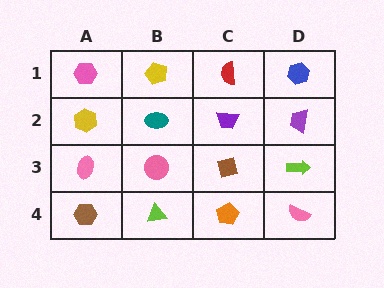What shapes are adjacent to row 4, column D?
A lime arrow (row 3, column D), an orange pentagon (row 4, column C).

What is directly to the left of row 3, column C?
A pink circle.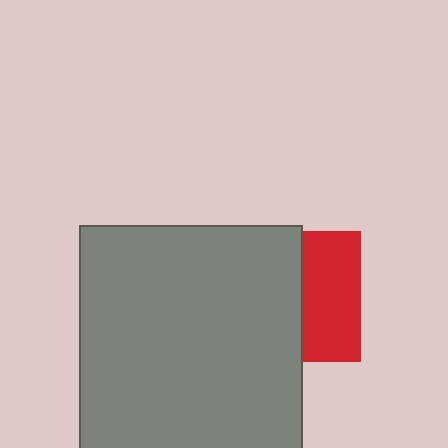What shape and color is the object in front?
The object in front is a gray rectangle.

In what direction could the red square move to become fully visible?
The red square could move right. That would shift it out from behind the gray rectangle entirely.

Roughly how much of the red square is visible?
A small part of it is visible (roughly 45%).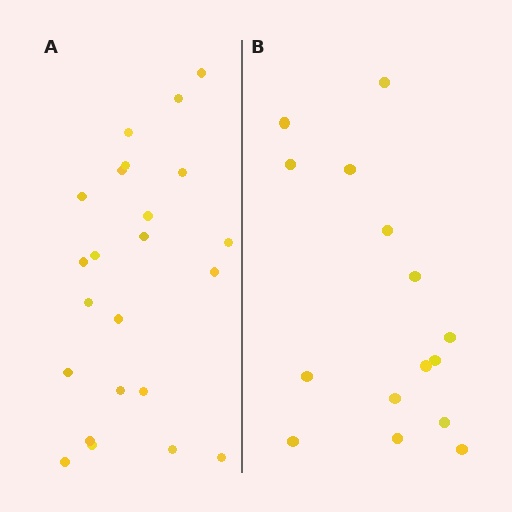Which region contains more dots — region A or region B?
Region A (the left region) has more dots.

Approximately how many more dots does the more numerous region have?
Region A has roughly 8 or so more dots than region B.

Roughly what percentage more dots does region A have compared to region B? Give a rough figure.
About 55% more.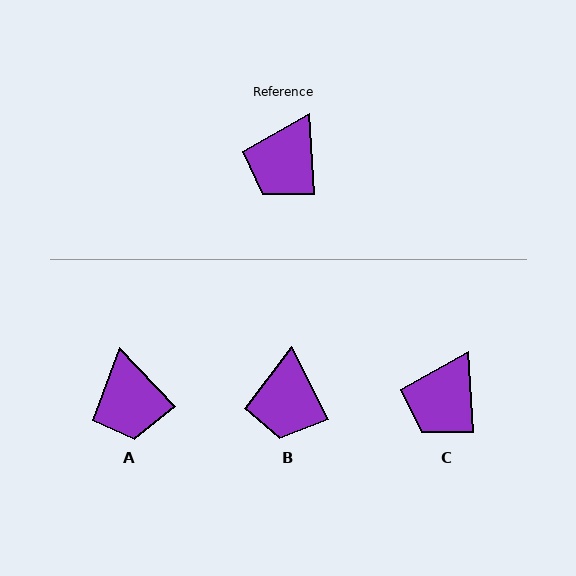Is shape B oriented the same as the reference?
No, it is off by about 23 degrees.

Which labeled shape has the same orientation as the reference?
C.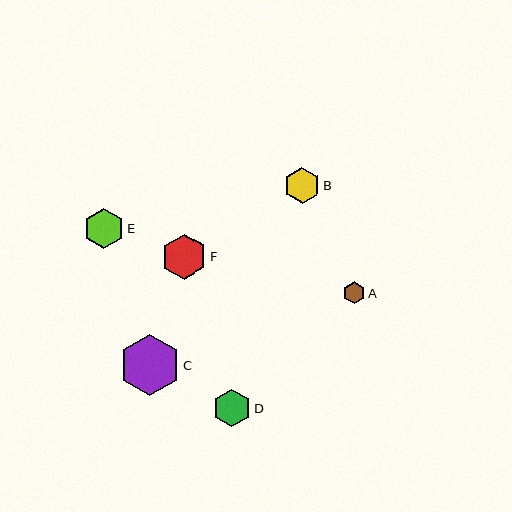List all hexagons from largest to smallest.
From largest to smallest: C, F, E, D, B, A.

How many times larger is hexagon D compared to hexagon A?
Hexagon D is approximately 1.7 times the size of hexagon A.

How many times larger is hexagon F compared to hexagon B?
Hexagon F is approximately 1.3 times the size of hexagon B.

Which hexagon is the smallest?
Hexagon A is the smallest with a size of approximately 22 pixels.